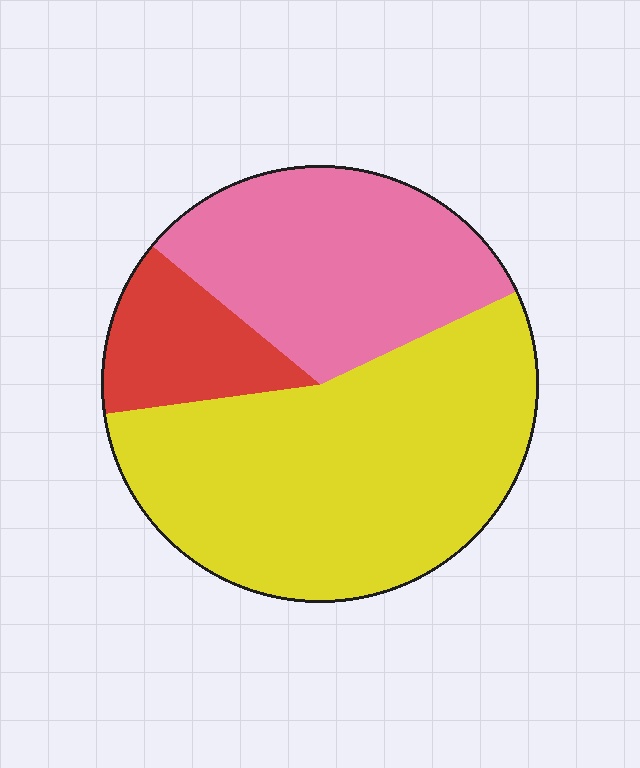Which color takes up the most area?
Yellow, at roughly 55%.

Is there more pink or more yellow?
Yellow.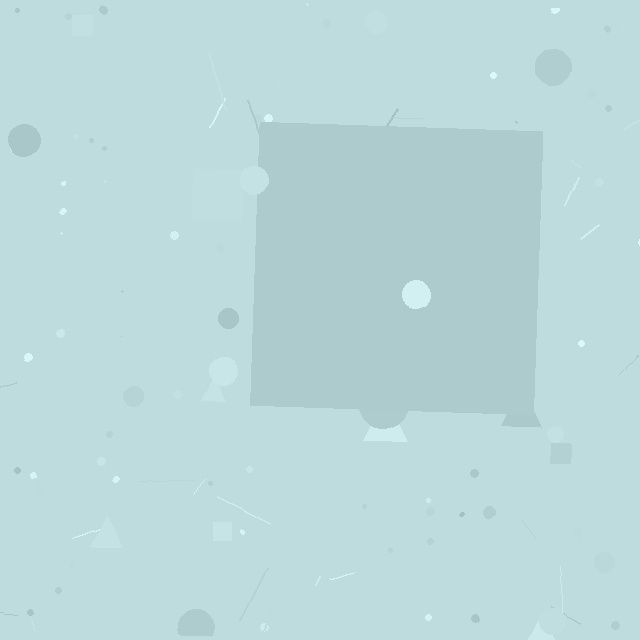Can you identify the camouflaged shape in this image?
The camouflaged shape is a square.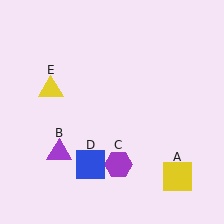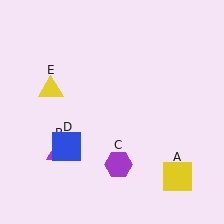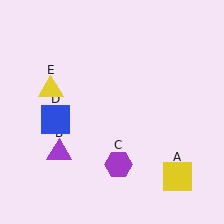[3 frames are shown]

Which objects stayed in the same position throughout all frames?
Yellow square (object A) and purple triangle (object B) and purple hexagon (object C) and yellow triangle (object E) remained stationary.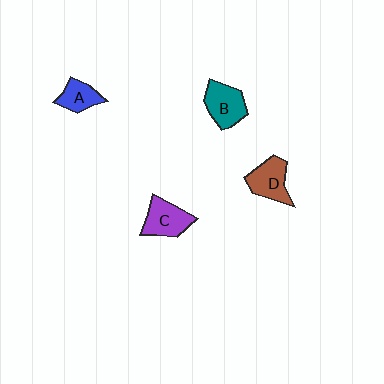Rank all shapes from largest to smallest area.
From largest to smallest: B (teal), D (brown), C (purple), A (blue).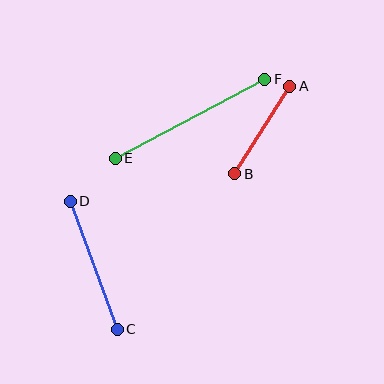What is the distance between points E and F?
The distance is approximately 169 pixels.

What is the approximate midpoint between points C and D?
The midpoint is at approximately (94, 265) pixels.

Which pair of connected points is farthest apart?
Points E and F are farthest apart.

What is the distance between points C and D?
The distance is approximately 136 pixels.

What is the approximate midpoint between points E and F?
The midpoint is at approximately (190, 119) pixels.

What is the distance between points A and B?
The distance is approximately 103 pixels.